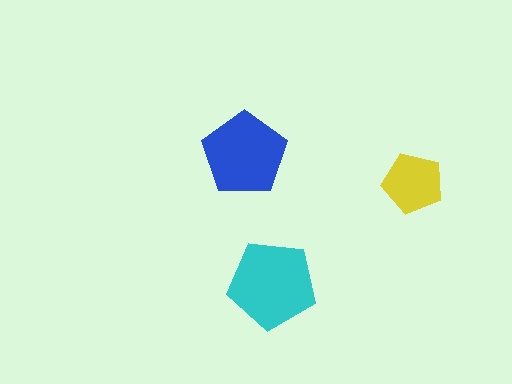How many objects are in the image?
There are 3 objects in the image.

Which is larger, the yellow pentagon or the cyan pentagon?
The cyan one.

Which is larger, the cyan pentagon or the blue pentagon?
The cyan one.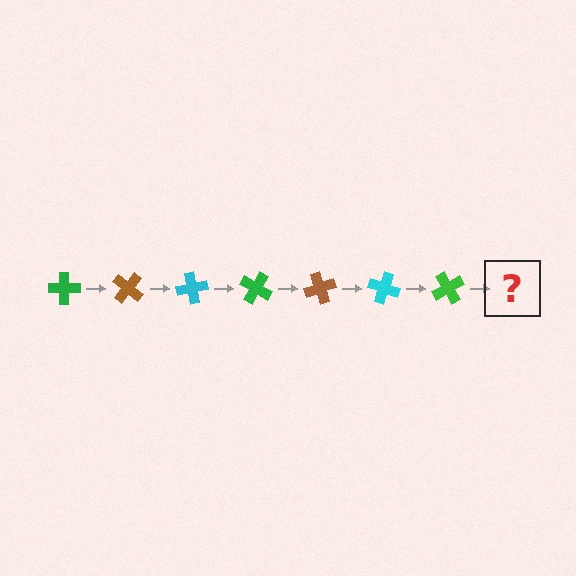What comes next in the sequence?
The next element should be a brown cross, rotated 280 degrees from the start.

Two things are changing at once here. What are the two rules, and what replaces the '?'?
The two rules are that it rotates 40 degrees each step and the color cycles through green, brown, and cyan. The '?' should be a brown cross, rotated 280 degrees from the start.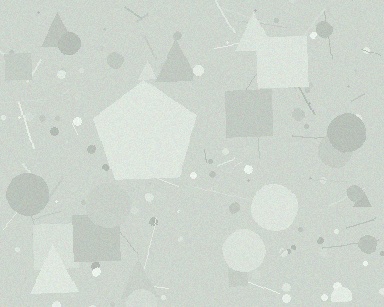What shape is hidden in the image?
A pentagon is hidden in the image.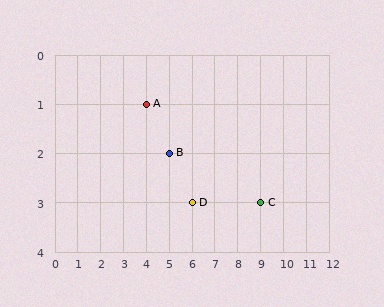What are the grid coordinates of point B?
Point B is at grid coordinates (5, 2).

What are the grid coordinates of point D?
Point D is at grid coordinates (6, 3).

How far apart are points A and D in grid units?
Points A and D are 2 columns and 2 rows apart (about 2.8 grid units diagonally).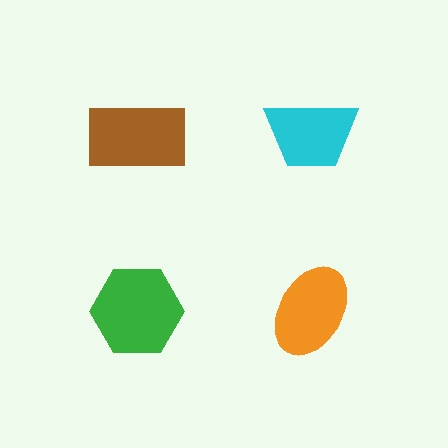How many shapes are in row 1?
2 shapes.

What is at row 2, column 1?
A green hexagon.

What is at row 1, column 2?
A cyan trapezoid.